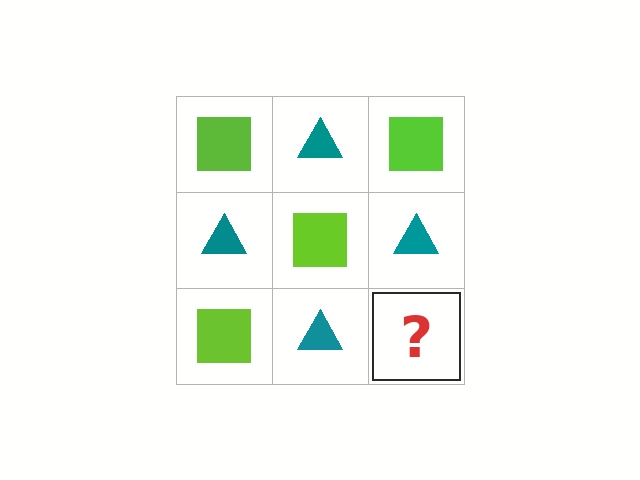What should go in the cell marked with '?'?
The missing cell should contain a lime square.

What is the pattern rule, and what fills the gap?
The rule is that it alternates lime square and teal triangle in a checkerboard pattern. The gap should be filled with a lime square.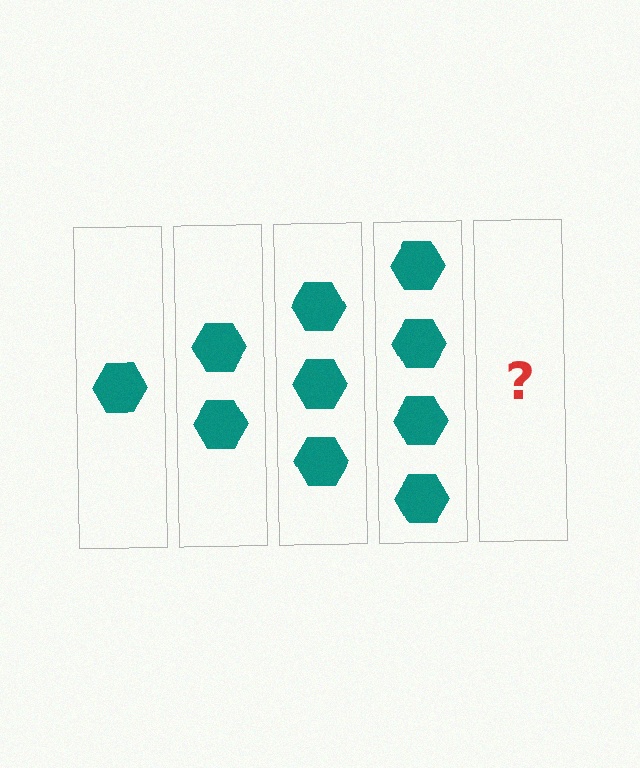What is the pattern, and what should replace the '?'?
The pattern is that each step adds one more hexagon. The '?' should be 5 hexagons.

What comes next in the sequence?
The next element should be 5 hexagons.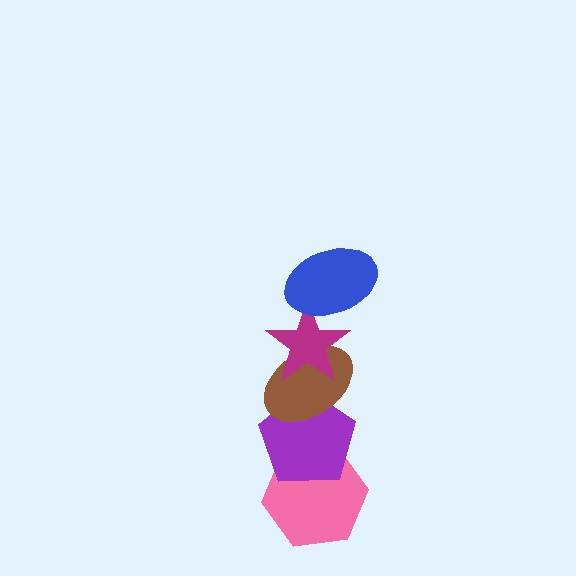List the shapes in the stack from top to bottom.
From top to bottom: the blue ellipse, the magenta star, the brown ellipse, the purple pentagon, the pink hexagon.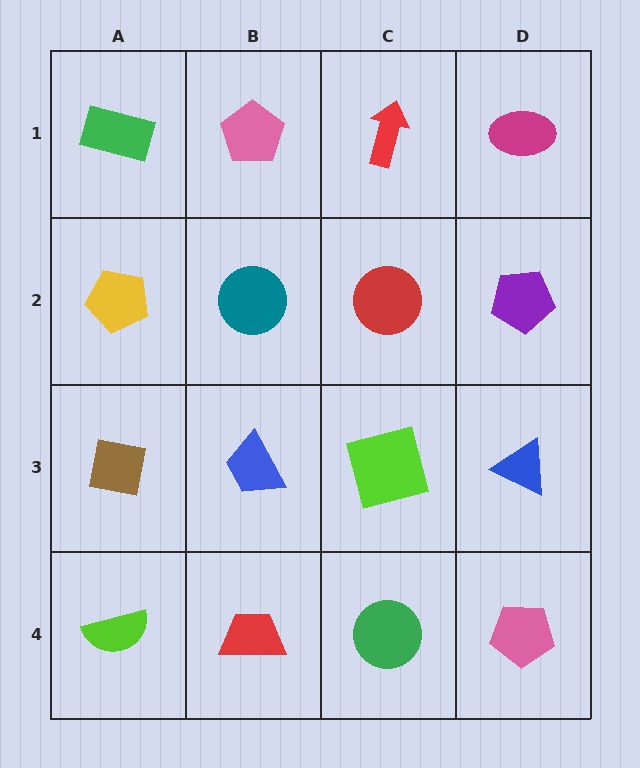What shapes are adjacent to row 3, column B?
A teal circle (row 2, column B), a red trapezoid (row 4, column B), a brown square (row 3, column A), a lime square (row 3, column C).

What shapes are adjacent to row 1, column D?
A purple pentagon (row 2, column D), a red arrow (row 1, column C).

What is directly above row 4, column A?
A brown square.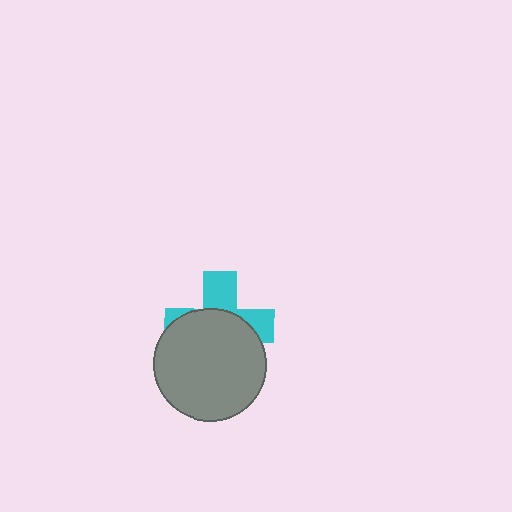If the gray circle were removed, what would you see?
You would see the complete cyan cross.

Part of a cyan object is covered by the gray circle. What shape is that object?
It is a cross.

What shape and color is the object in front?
The object in front is a gray circle.